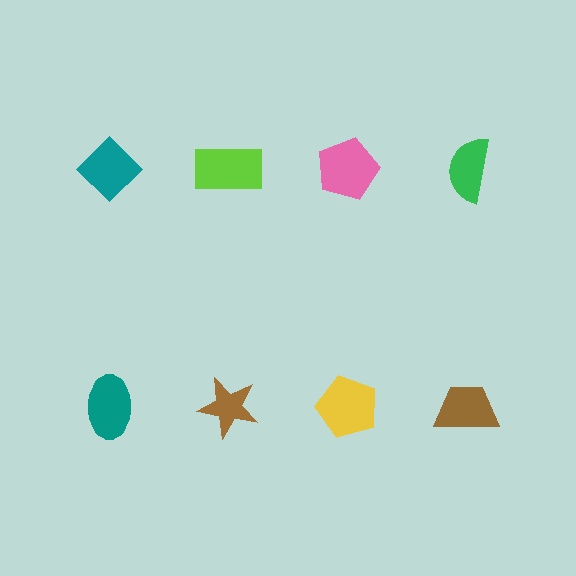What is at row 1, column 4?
A green semicircle.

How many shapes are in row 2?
4 shapes.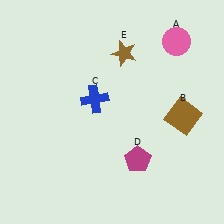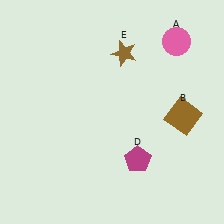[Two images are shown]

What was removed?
The blue cross (C) was removed in Image 2.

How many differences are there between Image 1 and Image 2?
There is 1 difference between the two images.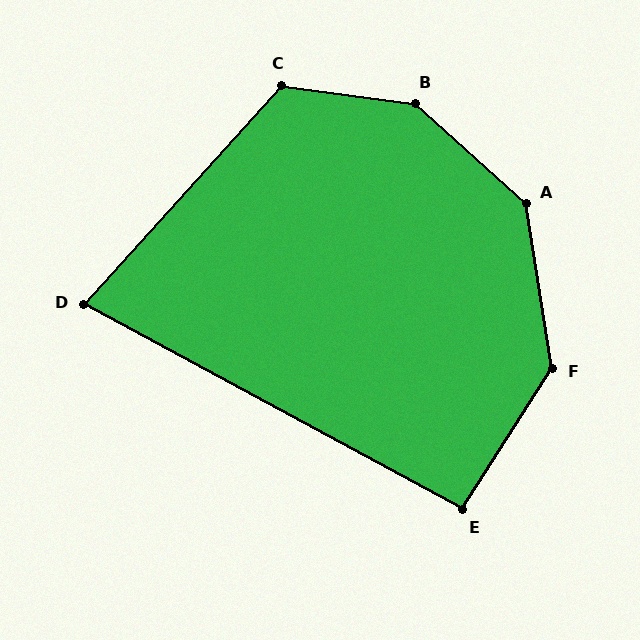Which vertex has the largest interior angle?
B, at approximately 145 degrees.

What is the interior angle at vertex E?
Approximately 94 degrees (approximately right).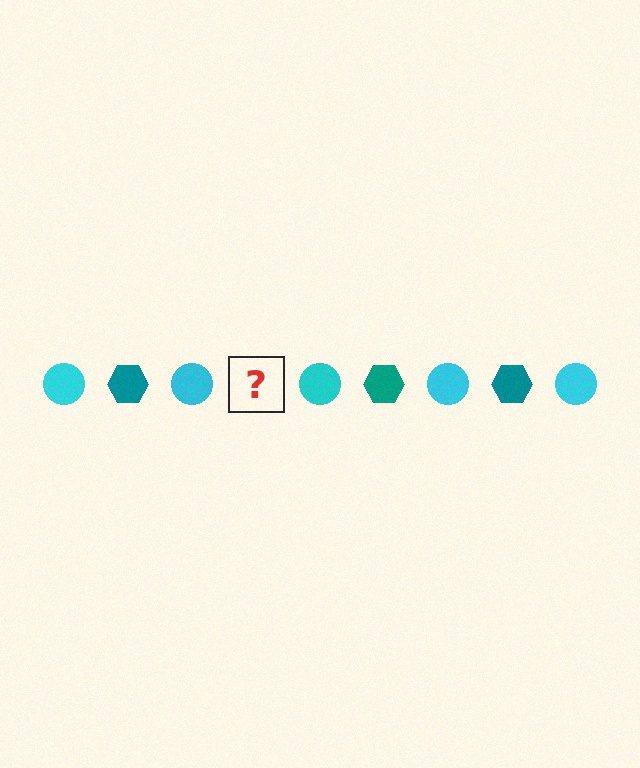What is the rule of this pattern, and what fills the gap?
The rule is that the pattern alternates between cyan circle and teal hexagon. The gap should be filled with a teal hexagon.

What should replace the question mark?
The question mark should be replaced with a teal hexagon.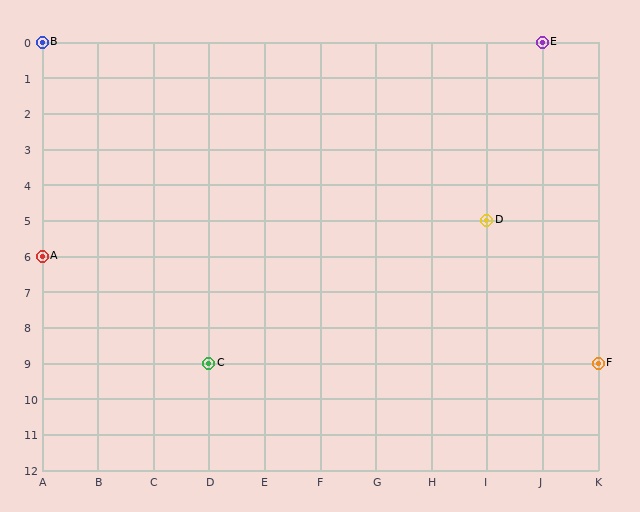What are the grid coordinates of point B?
Point B is at grid coordinates (A, 0).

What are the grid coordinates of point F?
Point F is at grid coordinates (K, 9).